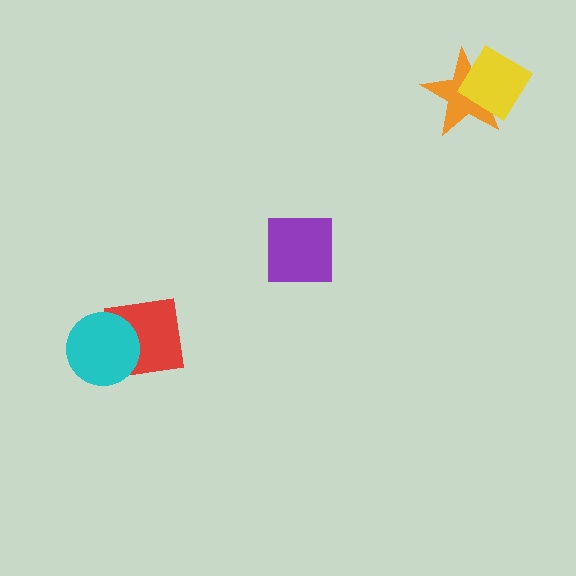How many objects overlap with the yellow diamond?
1 object overlaps with the yellow diamond.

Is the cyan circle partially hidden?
No, no other shape covers it.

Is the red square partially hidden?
Yes, it is partially covered by another shape.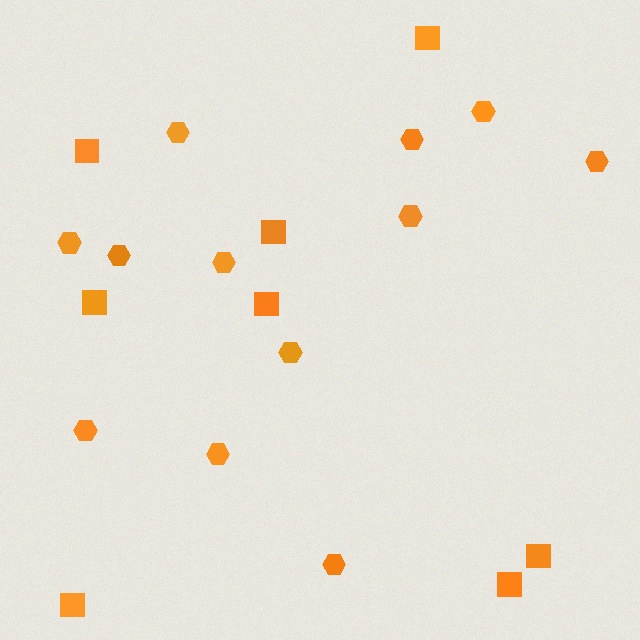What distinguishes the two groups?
There are 2 groups: one group of hexagons (12) and one group of squares (8).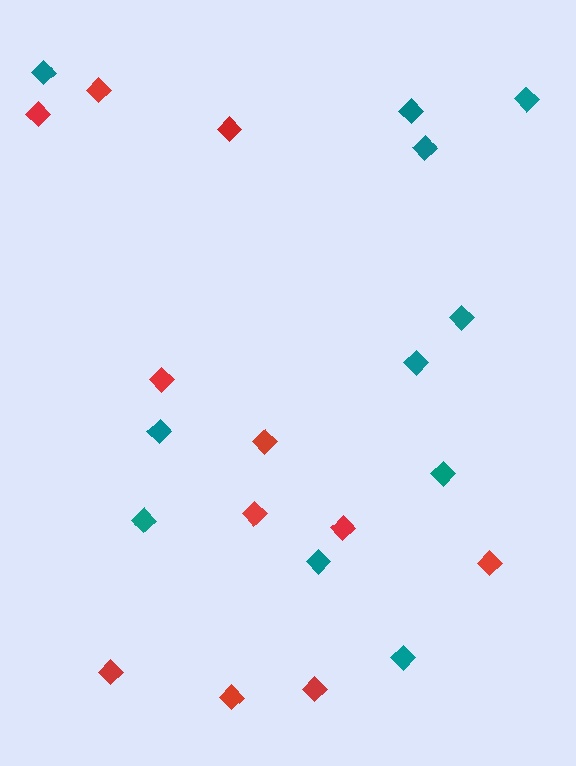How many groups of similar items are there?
There are 2 groups: one group of teal diamonds (11) and one group of red diamonds (11).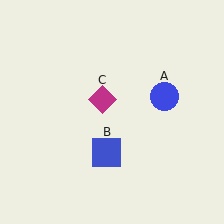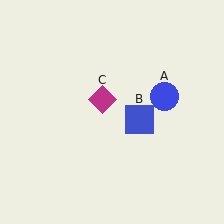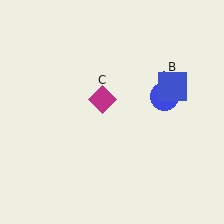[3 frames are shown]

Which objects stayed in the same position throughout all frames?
Blue circle (object A) and magenta diamond (object C) remained stationary.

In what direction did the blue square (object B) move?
The blue square (object B) moved up and to the right.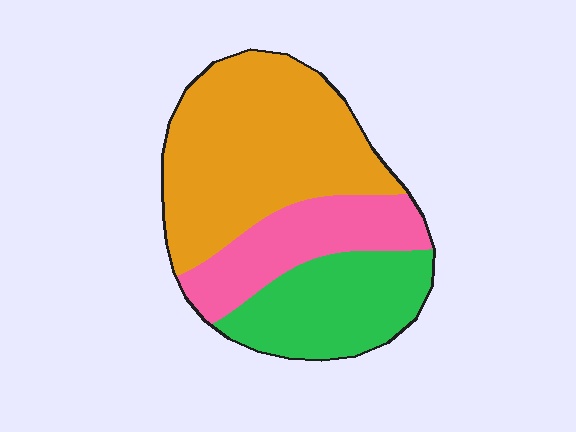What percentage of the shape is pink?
Pink covers roughly 25% of the shape.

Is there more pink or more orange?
Orange.